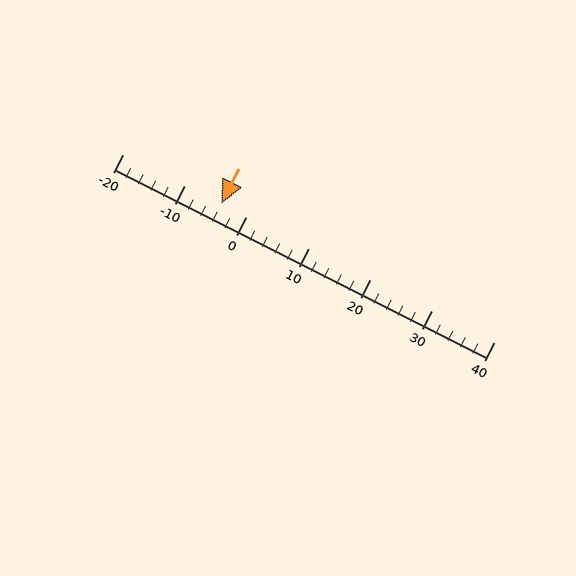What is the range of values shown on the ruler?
The ruler shows values from -20 to 40.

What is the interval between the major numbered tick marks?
The major tick marks are spaced 10 units apart.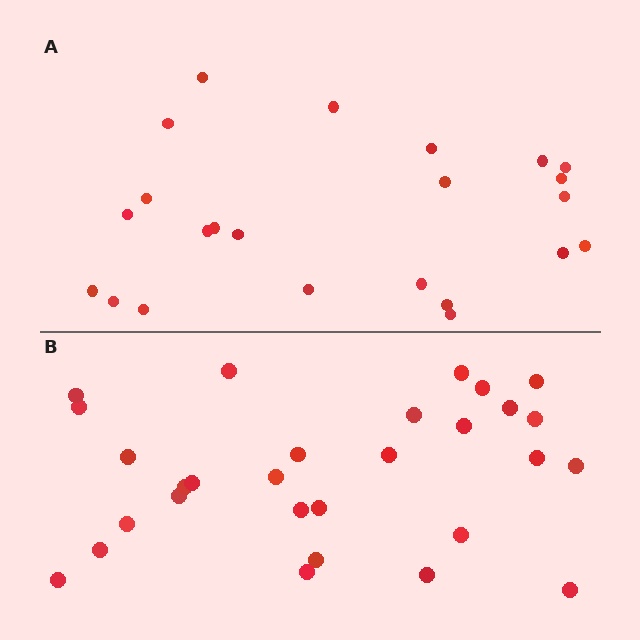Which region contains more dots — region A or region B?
Region B (the bottom region) has more dots.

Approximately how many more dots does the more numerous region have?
Region B has about 6 more dots than region A.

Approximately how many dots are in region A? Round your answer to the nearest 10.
About 20 dots. (The exact count is 23, which rounds to 20.)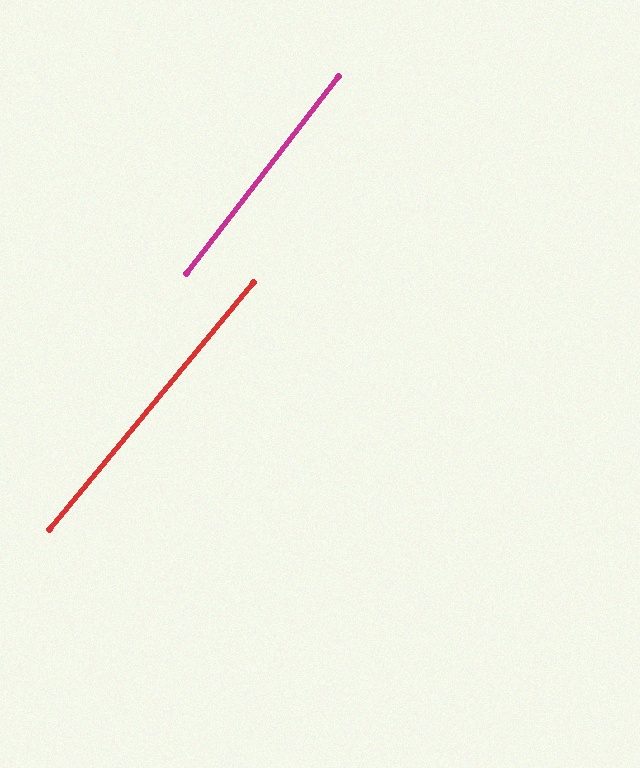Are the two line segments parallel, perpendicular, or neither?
Parallel — their directions differ by only 2.0°.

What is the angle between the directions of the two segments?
Approximately 2 degrees.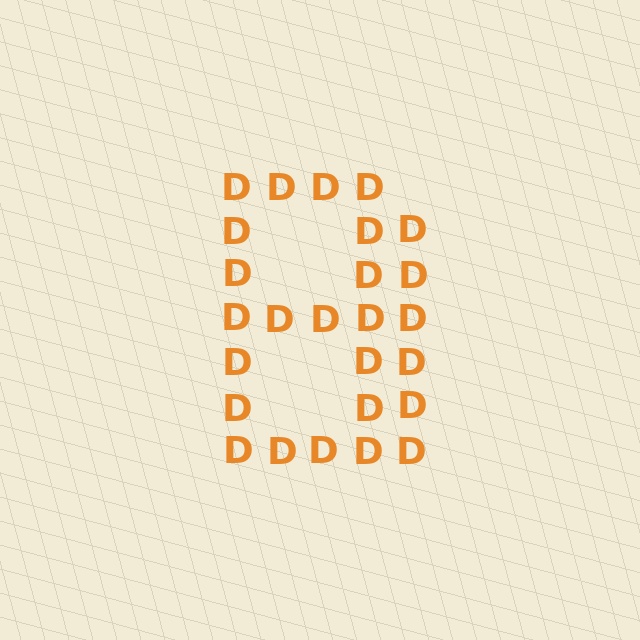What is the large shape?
The large shape is the letter B.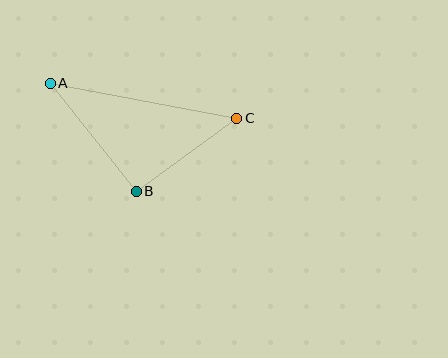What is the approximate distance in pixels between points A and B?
The distance between A and B is approximately 138 pixels.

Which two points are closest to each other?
Points B and C are closest to each other.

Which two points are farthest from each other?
Points A and C are farthest from each other.